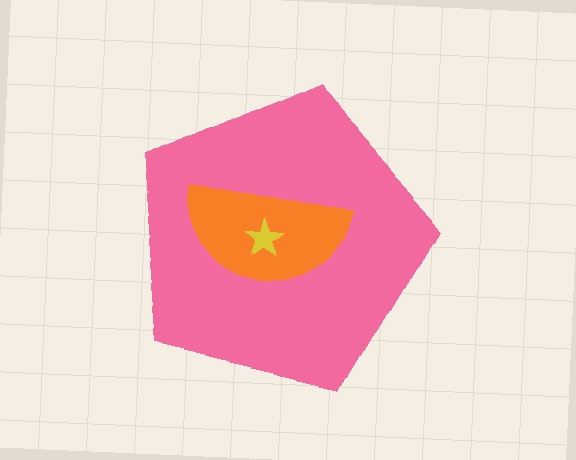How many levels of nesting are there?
3.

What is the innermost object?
The yellow star.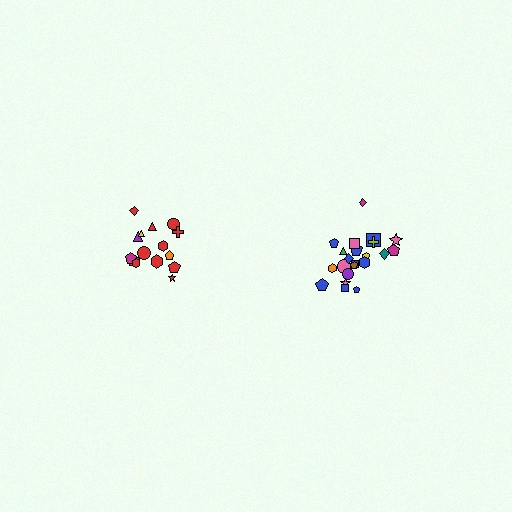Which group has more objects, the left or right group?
The right group.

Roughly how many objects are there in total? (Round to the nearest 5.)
Roughly 35 objects in total.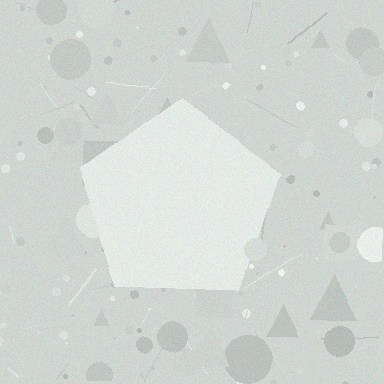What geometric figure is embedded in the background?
A pentagon is embedded in the background.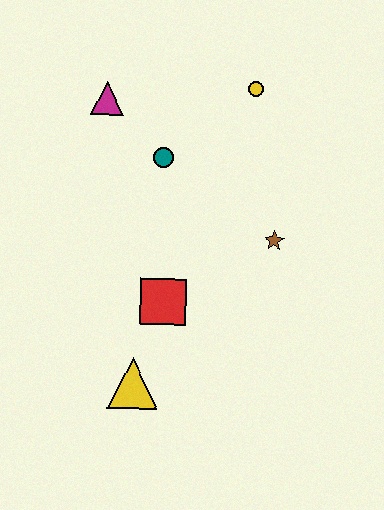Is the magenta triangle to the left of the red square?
Yes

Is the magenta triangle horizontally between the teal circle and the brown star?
No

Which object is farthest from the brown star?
The magenta triangle is farthest from the brown star.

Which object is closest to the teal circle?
The magenta triangle is closest to the teal circle.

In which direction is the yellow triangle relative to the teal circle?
The yellow triangle is below the teal circle.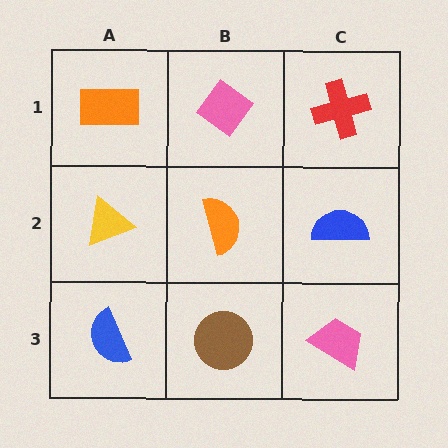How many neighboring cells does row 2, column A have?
3.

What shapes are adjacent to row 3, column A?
A yellow triangle (row 2, column A), a brown circle (row 3, column B).